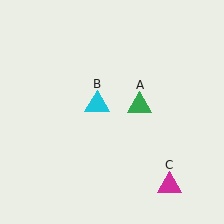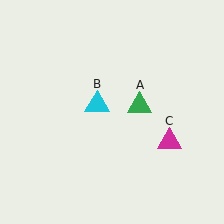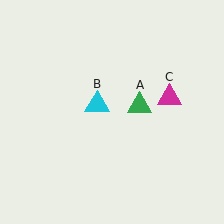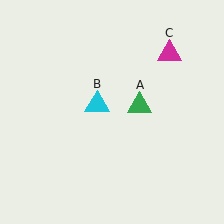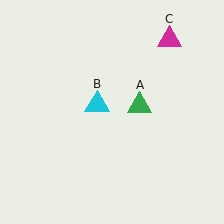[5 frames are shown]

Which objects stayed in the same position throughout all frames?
Green triangle (object A) and cyan triangle (object B) remained stationary.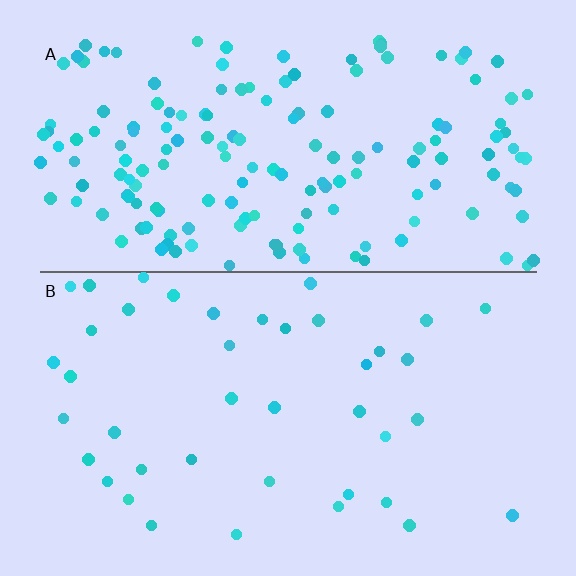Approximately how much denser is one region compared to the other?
Approximately 4.0× — region A over region B.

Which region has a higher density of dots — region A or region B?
A (the top).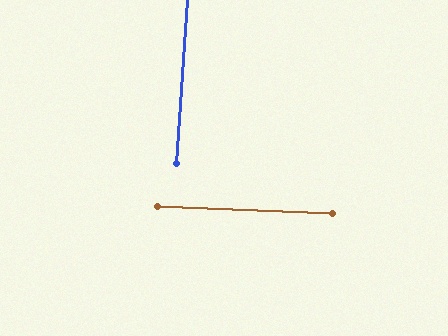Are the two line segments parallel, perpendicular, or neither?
Perpendicular — they meet at approximately 89°.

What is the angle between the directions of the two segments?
Approximately 89 degrees.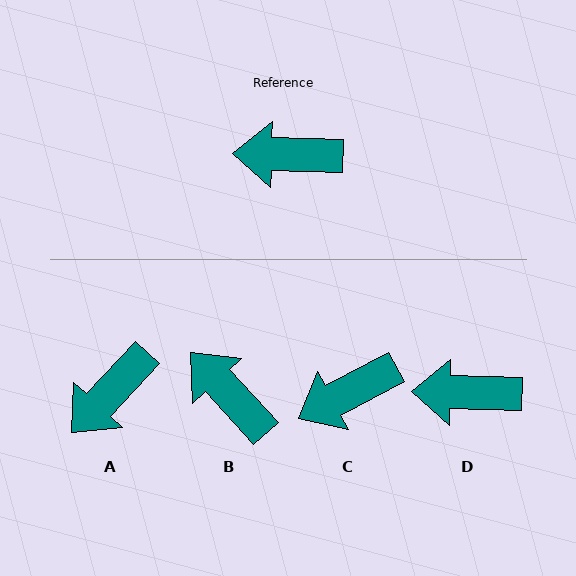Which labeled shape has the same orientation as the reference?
D.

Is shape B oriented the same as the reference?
No, it is off by about 46 degrees.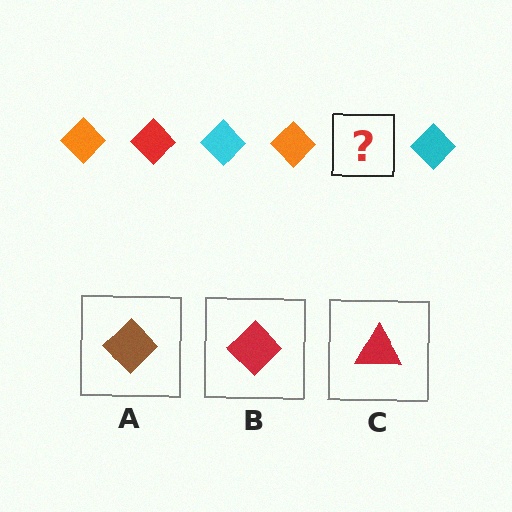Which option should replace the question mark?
Option B.